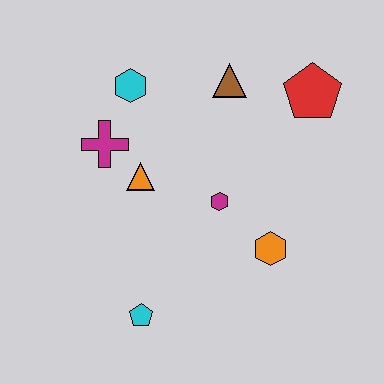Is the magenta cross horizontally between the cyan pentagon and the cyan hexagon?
No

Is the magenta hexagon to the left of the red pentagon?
Yes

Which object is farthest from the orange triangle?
The red pentagon is farthest from the orange triangle.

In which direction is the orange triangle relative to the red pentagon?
The orange triangle is to the left of the red pentagon.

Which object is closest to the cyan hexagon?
The magenta cross is closest to the cyan hexagon.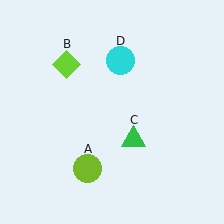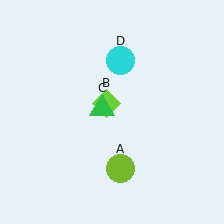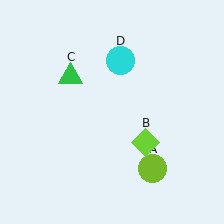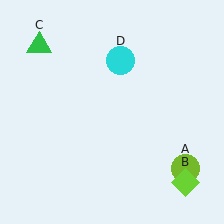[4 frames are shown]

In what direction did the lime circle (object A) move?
The lime circle (object A) moved right.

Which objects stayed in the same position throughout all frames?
Cyan circle (object D) remained stationary.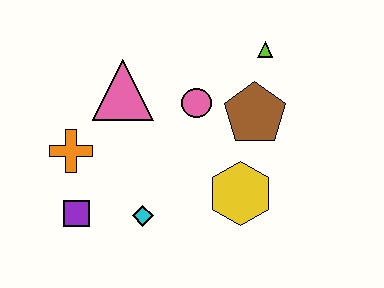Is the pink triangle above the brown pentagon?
Yes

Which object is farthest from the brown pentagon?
The purple square is farthest from the brown pentagon.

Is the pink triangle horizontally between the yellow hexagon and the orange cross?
Yes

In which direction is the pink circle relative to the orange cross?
The pink circle is to the right of the orange cross.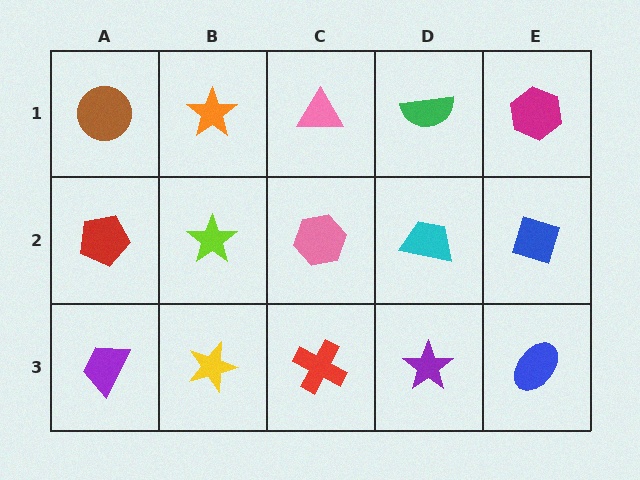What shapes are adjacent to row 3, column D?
A cyan trapezoid (row 2, column D), a red cross (row 3, column C), a blue ellipse (row 3, column E).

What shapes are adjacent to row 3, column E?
A blue diamond (row 2, column E), a purple star (row 3, column D).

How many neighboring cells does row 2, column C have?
4.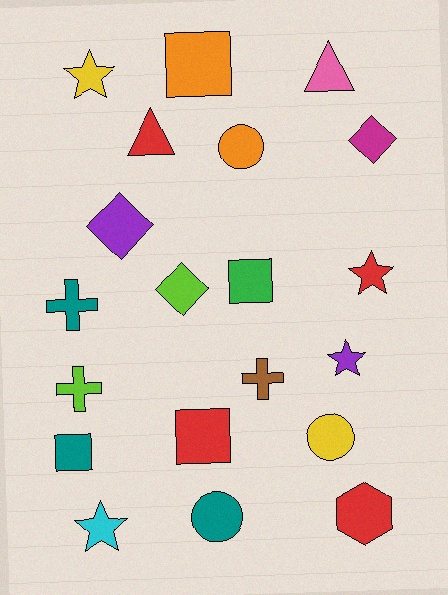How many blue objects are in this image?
There are no blue objects.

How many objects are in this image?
There are 20 objects.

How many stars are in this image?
There are 4 stars.